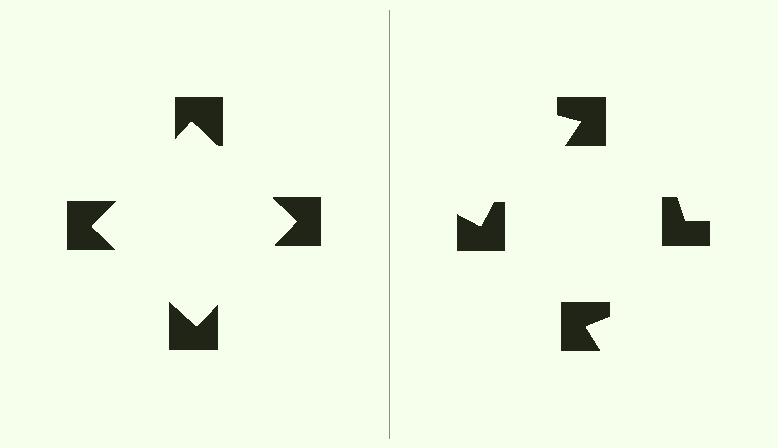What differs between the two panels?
The notched squares are positioned identically on both sides; only the wedge orientations differ. On the left they align to a square; on the right they are misaligned.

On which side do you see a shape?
An illusory square appears on the left side. On the right side the wedge cuts are rotated, so no coherent shape forms.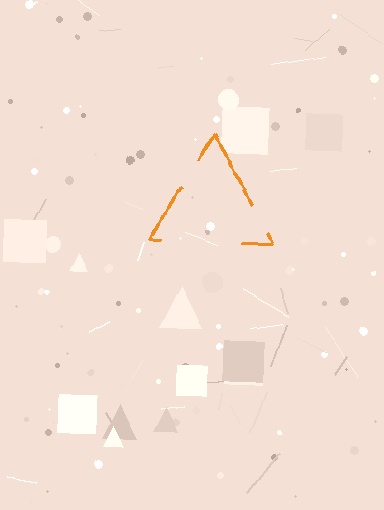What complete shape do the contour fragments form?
The contour fragments form a triangle.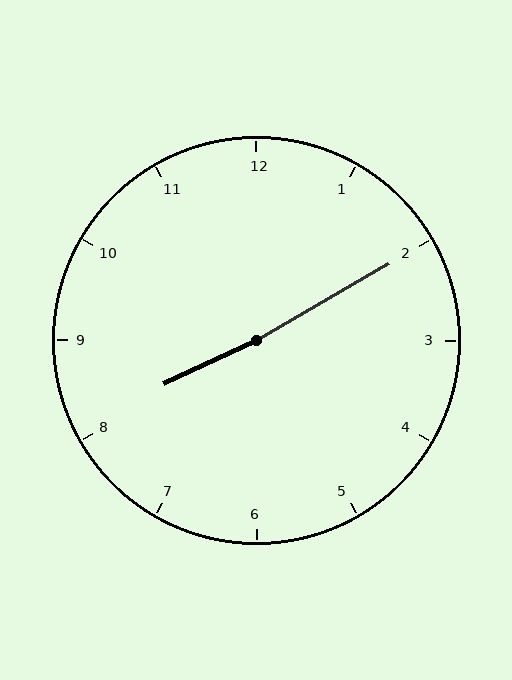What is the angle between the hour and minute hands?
Approximately 175 degrees.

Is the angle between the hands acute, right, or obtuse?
It is obtuse.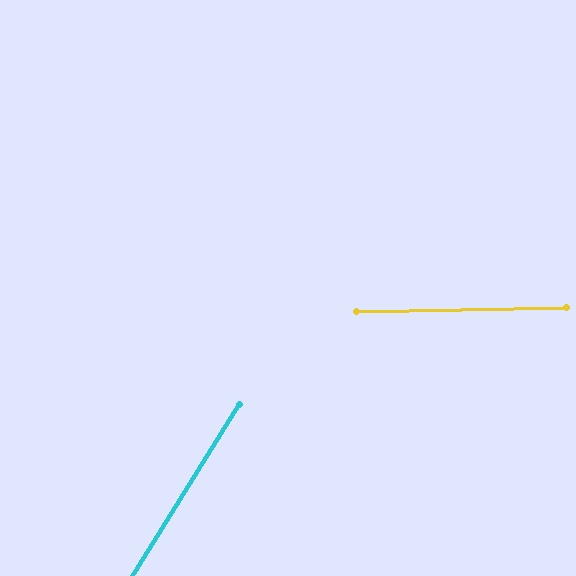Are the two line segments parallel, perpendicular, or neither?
Neither parallel nor perpendicular — they differ by about 57°.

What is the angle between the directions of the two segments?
Approximately 57 degrees.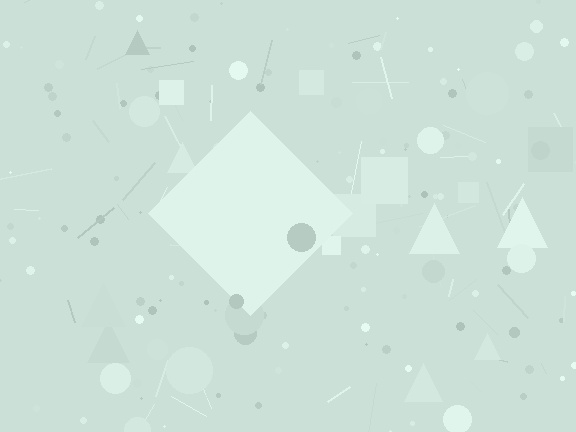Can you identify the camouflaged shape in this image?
The camouflaged shape is a diamond.